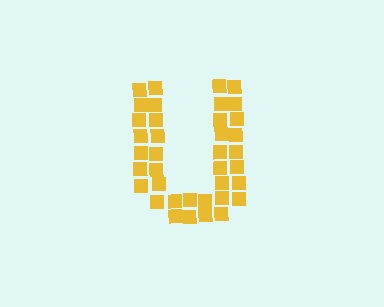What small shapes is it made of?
It is made of small squares.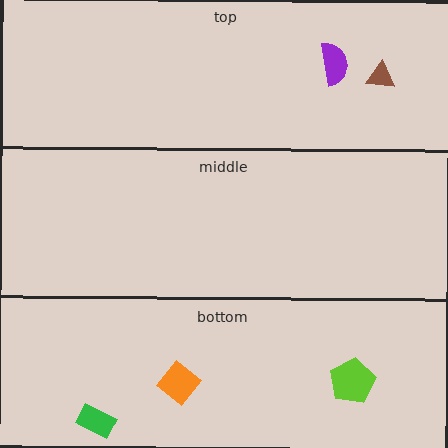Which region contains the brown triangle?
The top region.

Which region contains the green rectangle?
The bottom region.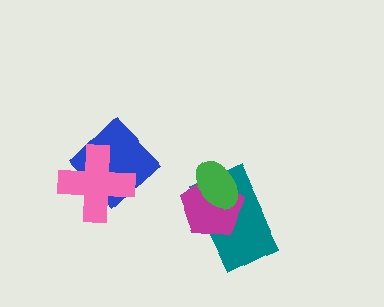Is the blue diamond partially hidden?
Yes, it is partially covered by another shape.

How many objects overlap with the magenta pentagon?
2 objects overlap with the magenta pentagon.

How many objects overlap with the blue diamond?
1 object overlaps with the blue diamond.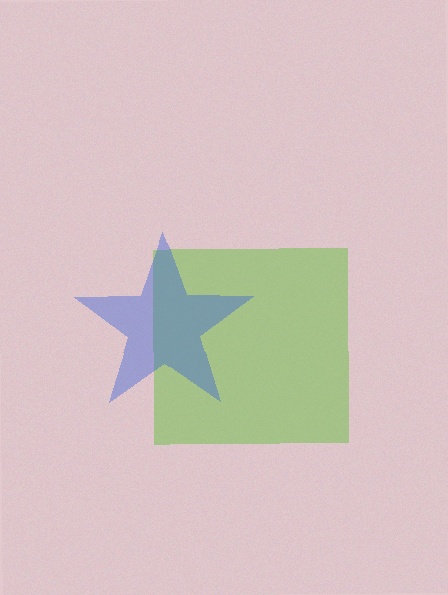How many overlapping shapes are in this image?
There are 2 overlapping shapes in the image.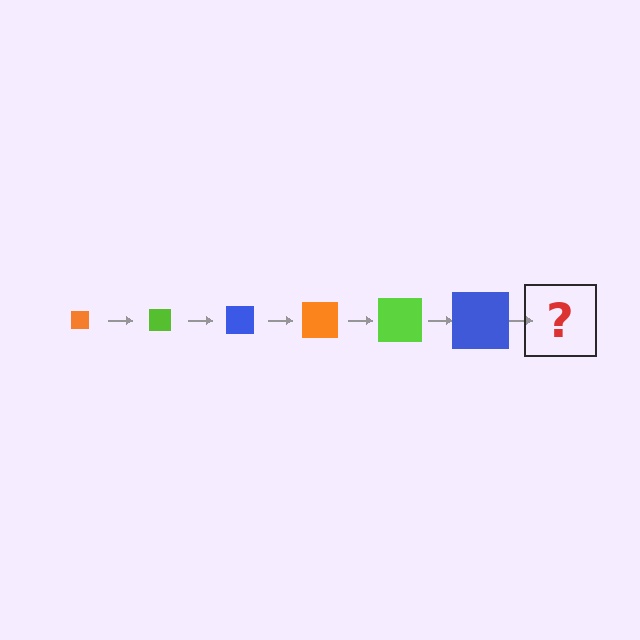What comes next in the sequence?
The next element should be an orange square, larger than the previous one.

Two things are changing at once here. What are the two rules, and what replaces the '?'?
The two rules are that the square grows larger each step and the color cycles through orange, lime, and blue. The '?' should be an orange square, larger than the previous one.